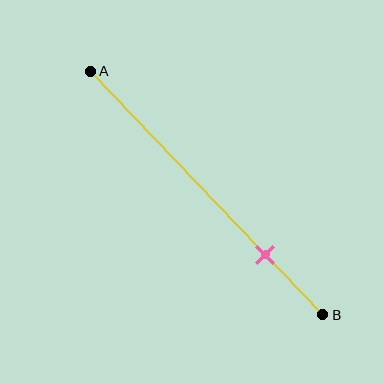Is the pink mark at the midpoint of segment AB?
No, the mark is at about 75% from A, not at the 50% midpoint.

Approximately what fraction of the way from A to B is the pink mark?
The pink mark is approximately 75% of the way from A to B.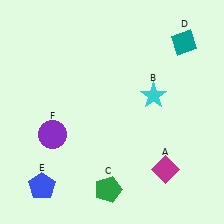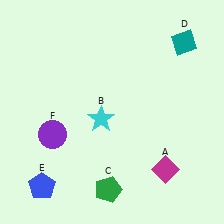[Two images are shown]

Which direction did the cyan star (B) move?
The cyan star (B) moved left.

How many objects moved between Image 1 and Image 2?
1 object moved between the two images.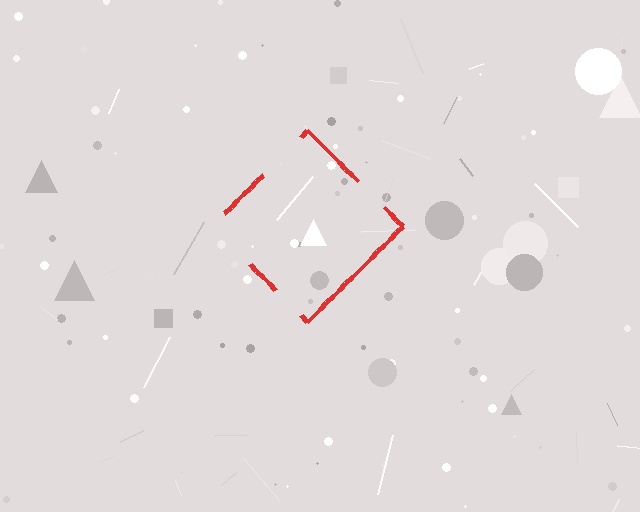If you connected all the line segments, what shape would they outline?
They would outline a diamond.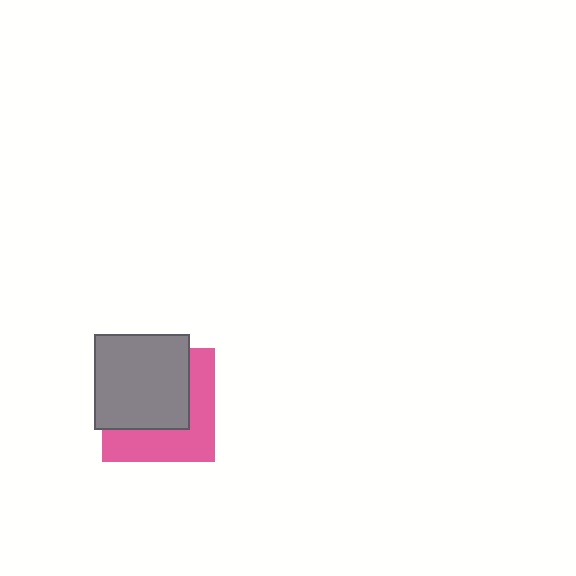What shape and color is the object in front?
The object in front is a gray square.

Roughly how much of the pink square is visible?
A small part of it is visible (roughly 44%).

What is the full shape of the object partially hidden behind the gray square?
The partially hidden object is a pink square.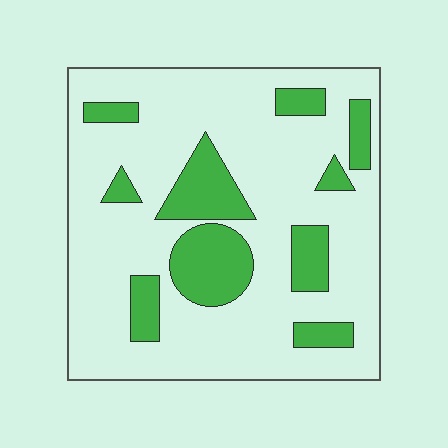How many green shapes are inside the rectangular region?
10.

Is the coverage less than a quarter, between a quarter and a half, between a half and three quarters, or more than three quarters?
Less than a quarter.